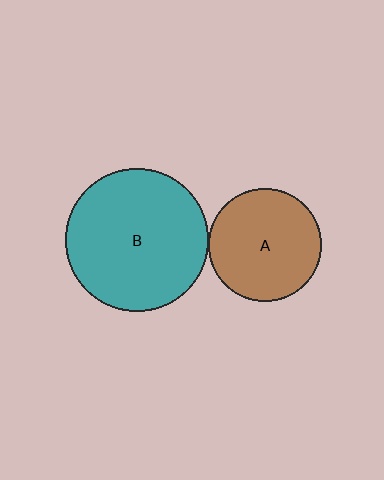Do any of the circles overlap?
No, none of the circles overlap.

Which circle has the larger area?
Circle B (teal).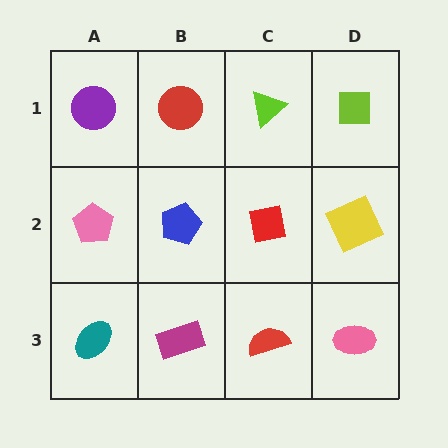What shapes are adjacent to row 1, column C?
A red square (row 2, column C), a red circle (row 1, column B), a lime square (row 1, column D).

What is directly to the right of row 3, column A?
A magenta rectangle.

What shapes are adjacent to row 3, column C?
A red square (row 2, column C), a magenta rectangle (row 3, column B), a pink ellipse (row 3, column D).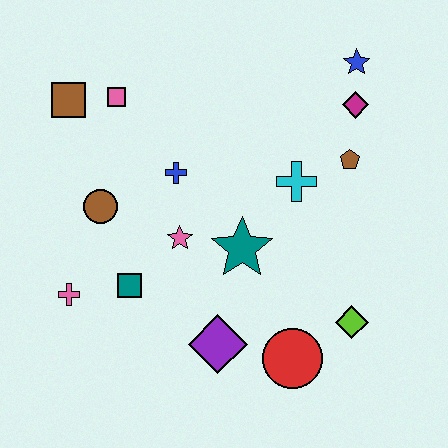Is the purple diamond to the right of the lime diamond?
No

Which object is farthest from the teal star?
The brown square is farthest from the teal star.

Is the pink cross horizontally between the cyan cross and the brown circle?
No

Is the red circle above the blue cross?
No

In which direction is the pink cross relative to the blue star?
The pink cross is to the left of the blue star.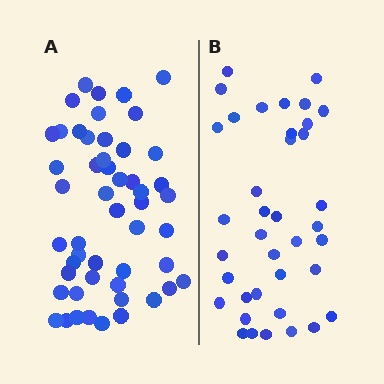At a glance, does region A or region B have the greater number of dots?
Region A (the left region) has more dots.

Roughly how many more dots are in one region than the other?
Region A has approximately 15 more dots than region B.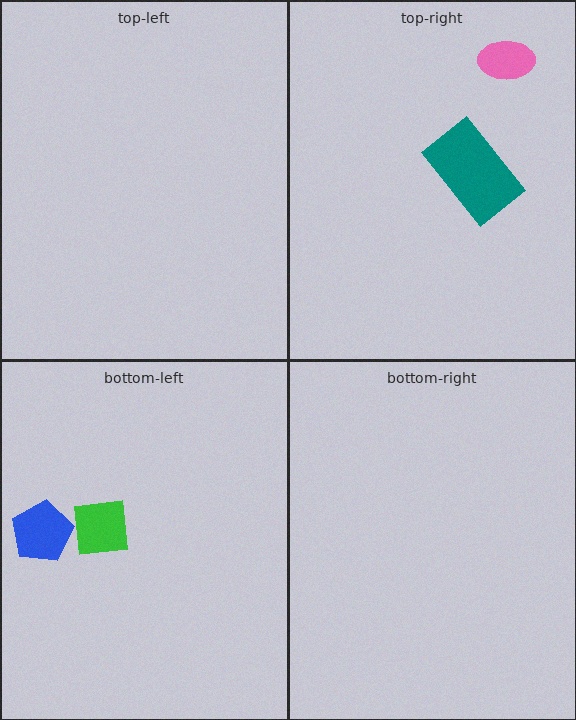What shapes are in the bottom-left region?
The blue pentagon, the green square.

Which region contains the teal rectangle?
The top-right region.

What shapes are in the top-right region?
The pink ellipse, the teal rectangle.